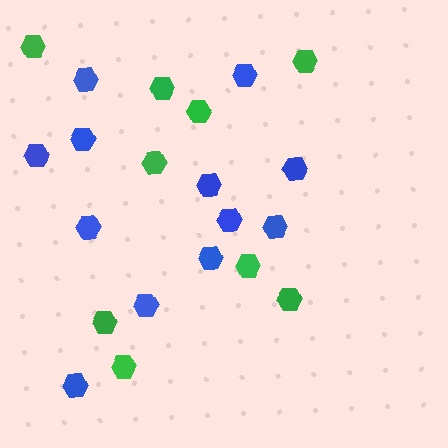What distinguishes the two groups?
There are 2 groups: one group of green hexagons (9) and one group of blue hexagons (12).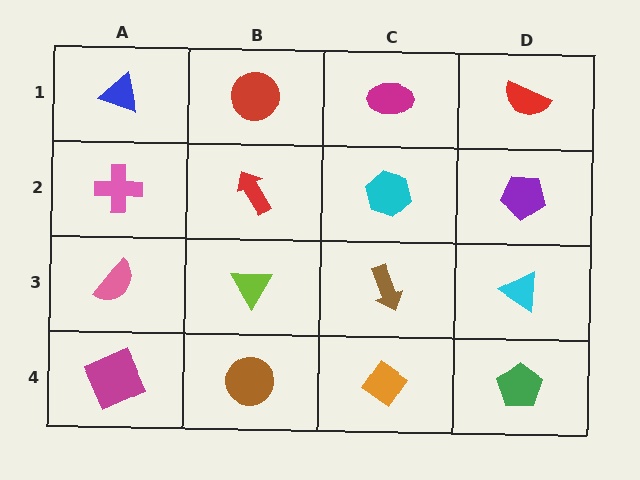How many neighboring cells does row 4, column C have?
3.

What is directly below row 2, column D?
A cyan triangle.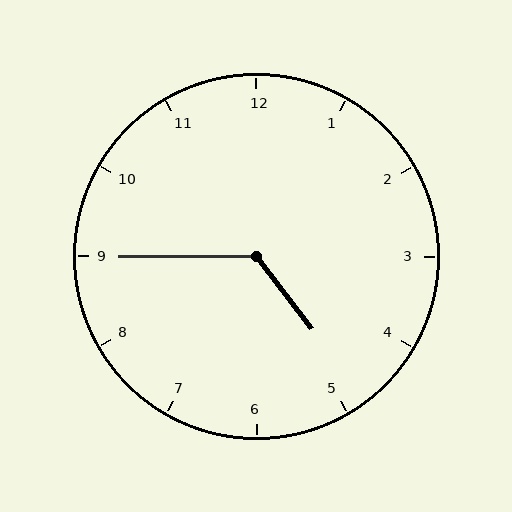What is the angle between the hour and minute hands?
Approximately 128 degrees.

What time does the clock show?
4:45.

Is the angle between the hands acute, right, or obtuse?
It is obtuse.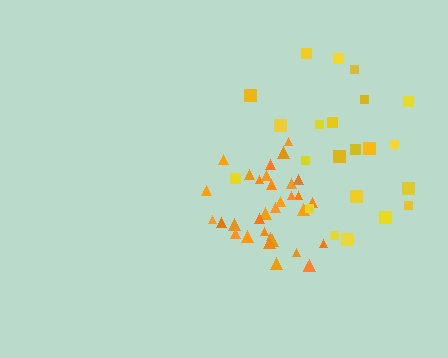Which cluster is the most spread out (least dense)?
Yellow.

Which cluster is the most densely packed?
Orange.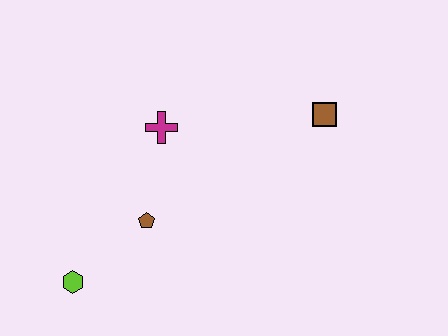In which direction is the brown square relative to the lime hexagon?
The brown square is to the right of the lime hexagon.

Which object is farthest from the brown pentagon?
The brown square is farthest from the brown pentagon.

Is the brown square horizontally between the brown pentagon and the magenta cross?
No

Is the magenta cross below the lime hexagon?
No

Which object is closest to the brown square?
The magenta cross is closest to the brown square.